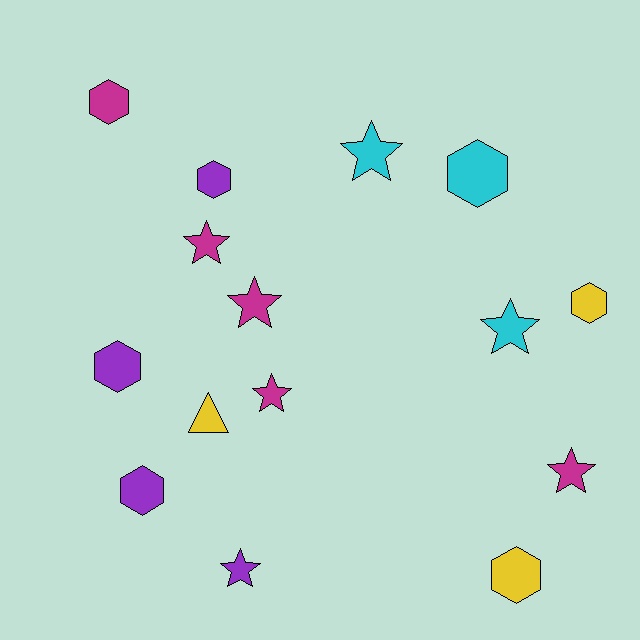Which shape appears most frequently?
Hexagon, with 7 objects.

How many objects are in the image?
There are 15 objects.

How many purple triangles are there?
There are no purple triangles.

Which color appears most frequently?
Magenta, with 5 objects.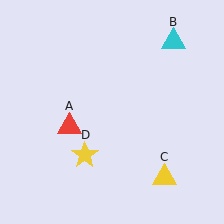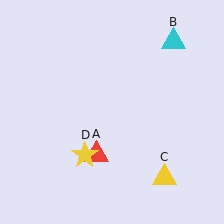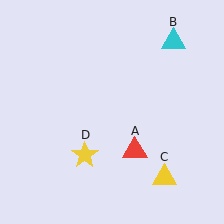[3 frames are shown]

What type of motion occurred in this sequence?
The red triangle (object A) rotated counterclockwise around the center of the scene.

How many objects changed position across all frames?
1 object changed position: red triangle (object A).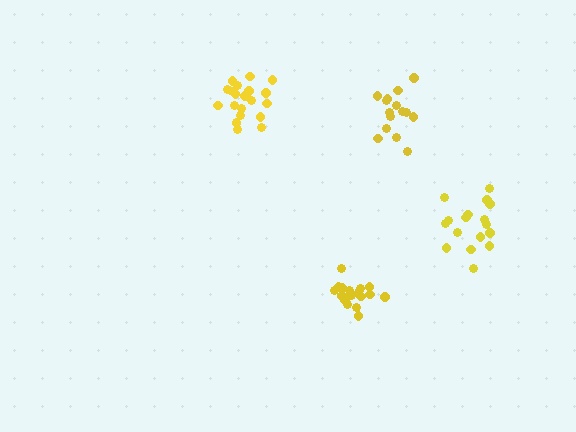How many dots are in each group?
Group 1: 18 dots, Group 2: 21 dots, Group 3: 15 dots, Group 4: 17 dots (71 total).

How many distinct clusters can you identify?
There are 4 distinct clusters.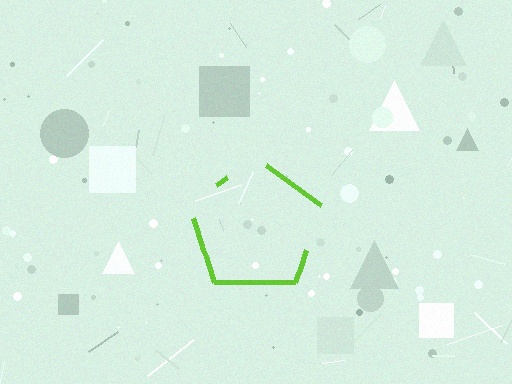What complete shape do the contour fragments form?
The contour fragments form a pentagon.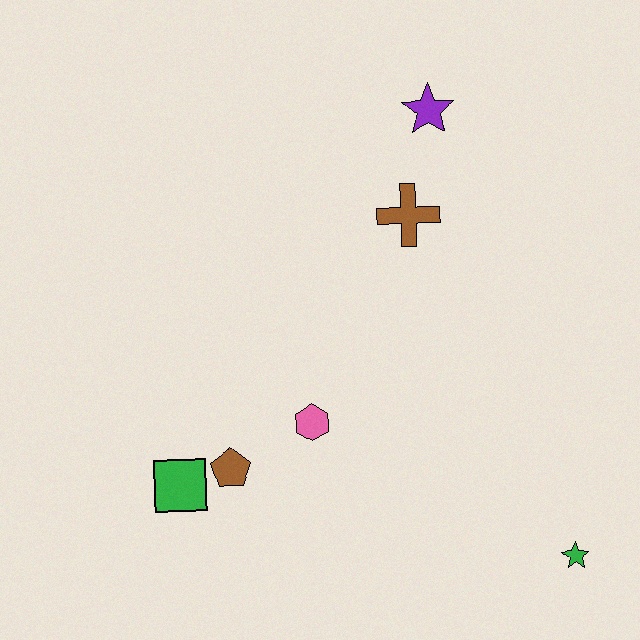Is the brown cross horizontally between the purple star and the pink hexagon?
Yes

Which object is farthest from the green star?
The purple star is farthest from the green star.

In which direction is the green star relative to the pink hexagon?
The green star is to the right of the pink hexagon.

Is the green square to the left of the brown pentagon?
Yes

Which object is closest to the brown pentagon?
The green square is closest to the brown pentagon.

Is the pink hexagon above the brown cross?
No